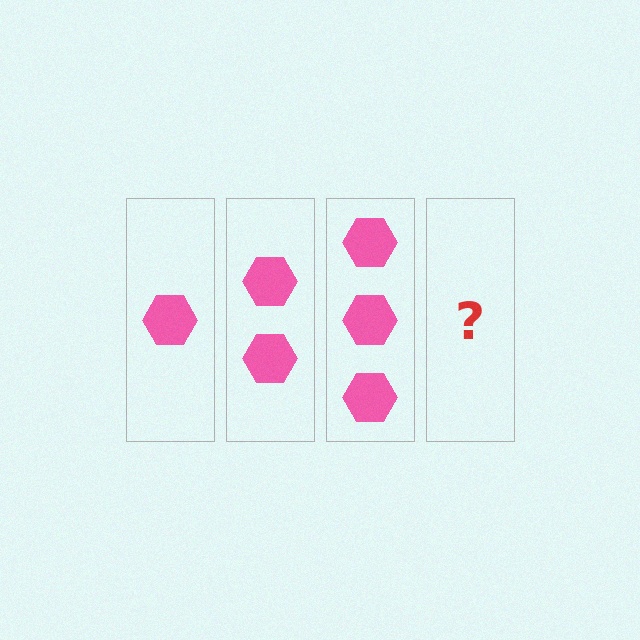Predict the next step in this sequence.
The next step is 4 hexagons.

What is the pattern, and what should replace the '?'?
The pattern is that each step adds one more hexagon. The '?' should be 4 hexagons.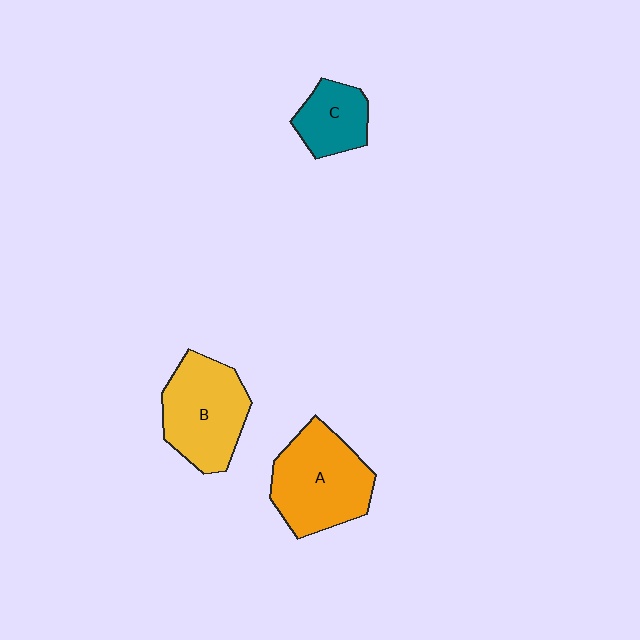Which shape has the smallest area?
Shape C (teal).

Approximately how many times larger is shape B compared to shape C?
Approximately 1.8 times.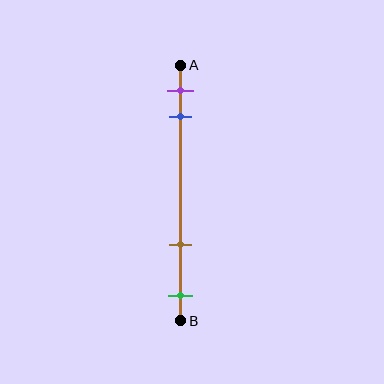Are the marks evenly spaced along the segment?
No, the marks are not evenly spaced.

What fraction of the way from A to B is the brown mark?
The brown mark is approximately 70% (0.7) of the way from A to B.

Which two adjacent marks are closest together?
The purple and blue marks are the closest adjacent pair.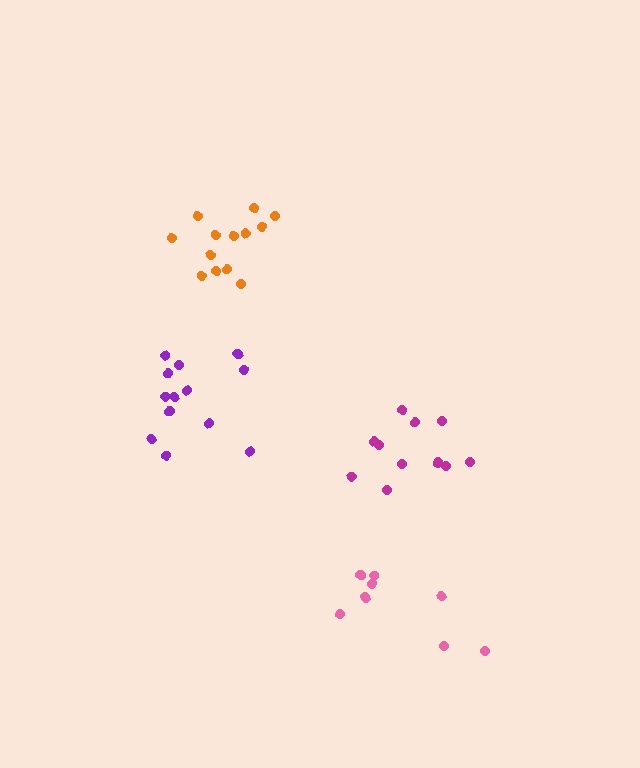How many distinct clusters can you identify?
There are 4 distinct clusters.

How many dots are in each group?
Group 1: 11 dots, Group 2: 13 dots, Group 3: 8 dots, Group 4: 13 dots (45 total).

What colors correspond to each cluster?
The clusters are colored: magenta, orange, pink, purple.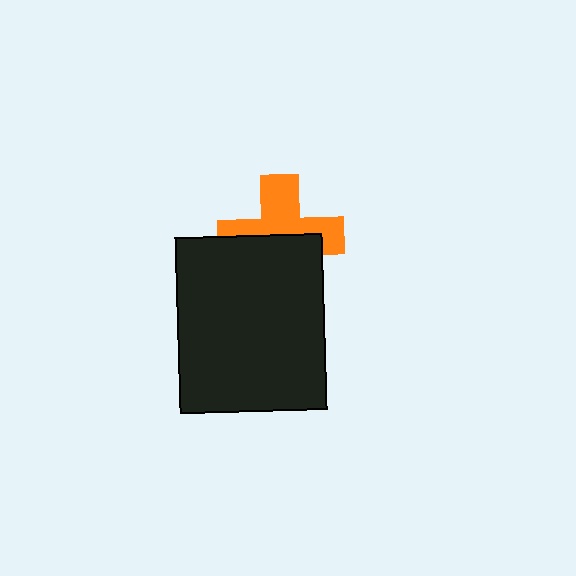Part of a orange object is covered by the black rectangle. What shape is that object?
It is a cross.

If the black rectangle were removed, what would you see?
You would see the complete orange cross.